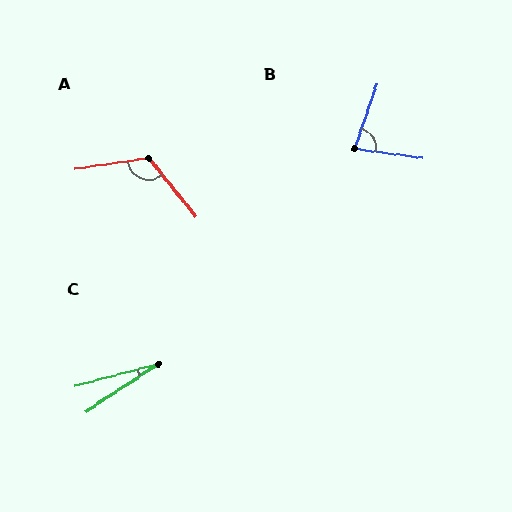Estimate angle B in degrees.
Approximately 79 degrees.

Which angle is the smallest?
C, at approximately 18 degrees.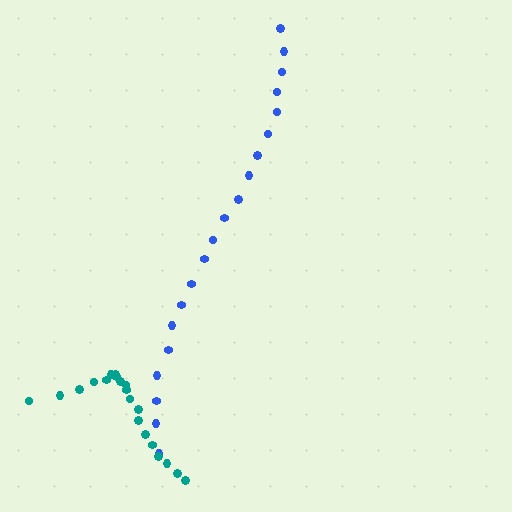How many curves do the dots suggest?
There are 2 distinct paths.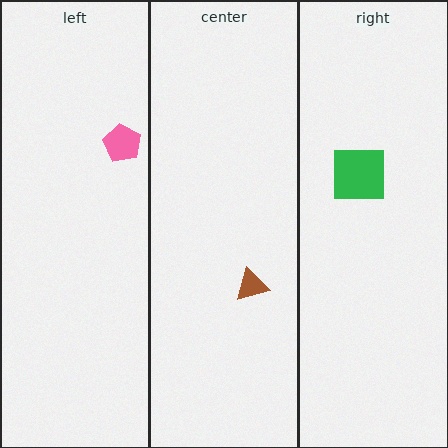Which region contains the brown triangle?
The center region.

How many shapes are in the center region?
1.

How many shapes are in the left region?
1.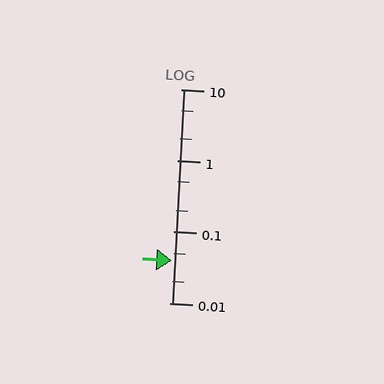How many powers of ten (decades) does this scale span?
The scale spans 3 decades, from 0.01 to 10.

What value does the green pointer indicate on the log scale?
The pointer indicates approximately 0.04.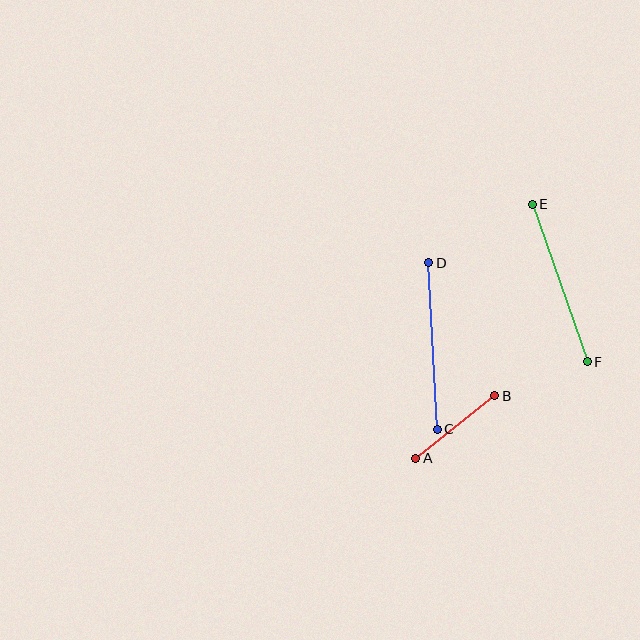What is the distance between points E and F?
The distance is approximately 167 pixels.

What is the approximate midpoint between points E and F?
The midpoint is at approximately (560, 283) pixels.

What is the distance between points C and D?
The distance is approximately 167 pixels.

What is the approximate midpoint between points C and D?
The midpoint is at approximately (433, 346) pixels.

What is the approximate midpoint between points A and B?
The midpoint is at approximately (455, 427) pixels.